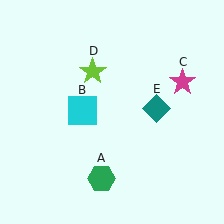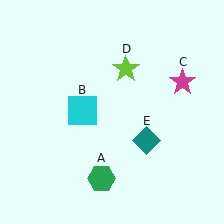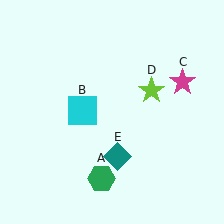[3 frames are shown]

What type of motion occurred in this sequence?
The lime star (object D), teal diamond (object E) rotated clockwise around the center of the scene.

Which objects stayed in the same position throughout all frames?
Green hexagon (object A) and cyan square (object B) and magenta star (object C) remained stationary.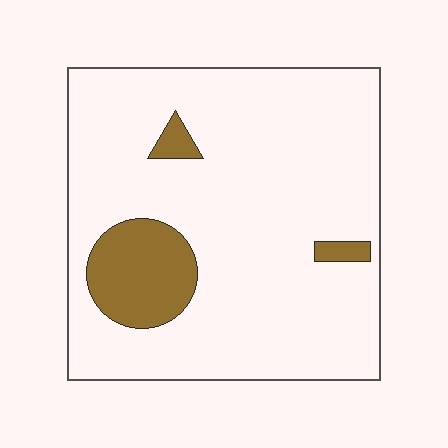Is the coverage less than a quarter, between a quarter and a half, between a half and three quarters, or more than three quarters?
Less than a quarter.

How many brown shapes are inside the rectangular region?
3.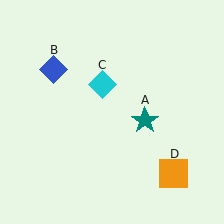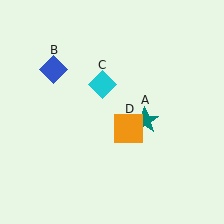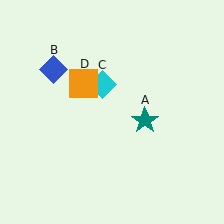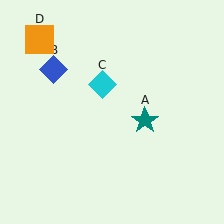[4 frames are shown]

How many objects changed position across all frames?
1 object changed position: orange square (object D).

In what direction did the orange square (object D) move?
The orange square (object D) moved up and to the left.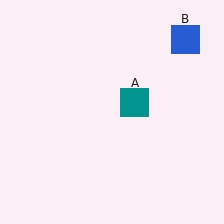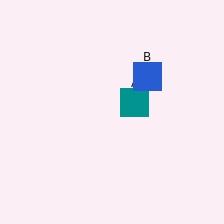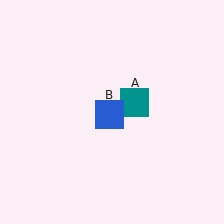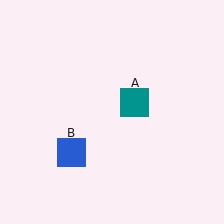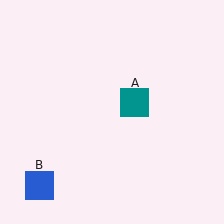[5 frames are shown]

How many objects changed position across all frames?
1 object changed position: blue square (object B).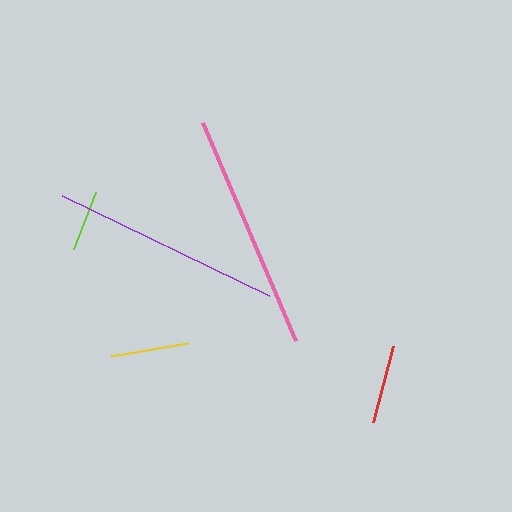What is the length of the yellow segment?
The yellow segment is approximately 79 pixels long.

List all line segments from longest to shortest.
From longest to shortest: pink, purple, red, yellow, lime.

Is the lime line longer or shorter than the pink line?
The pink line is longer than the lime line.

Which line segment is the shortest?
The lime line is the shortest at approximately 60 pixels.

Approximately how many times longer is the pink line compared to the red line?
The pink line is approximately 3.0 times the length of the red line.